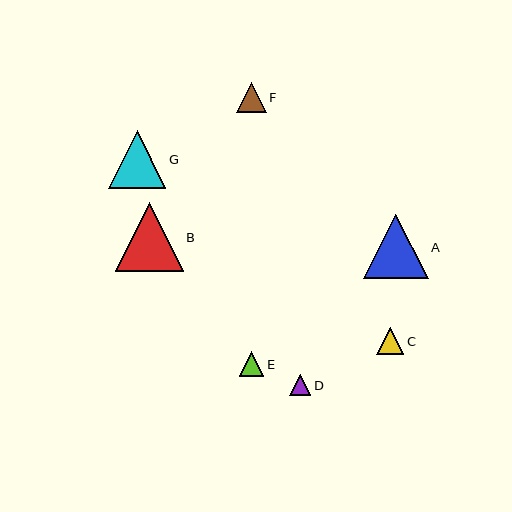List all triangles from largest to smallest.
From largest to smallest: B, A, G, F, C, E, D.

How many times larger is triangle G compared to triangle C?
Triangle G is approximately 2.1 times the size of triangle C.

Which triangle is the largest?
Triangle B is the largest with a size of approximately 68 pixels.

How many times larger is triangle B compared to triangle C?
Triangle B is approximately 2.5 times the size of triangle C.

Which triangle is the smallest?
Triangle D is the smallest with a size of approximately 21 pixels.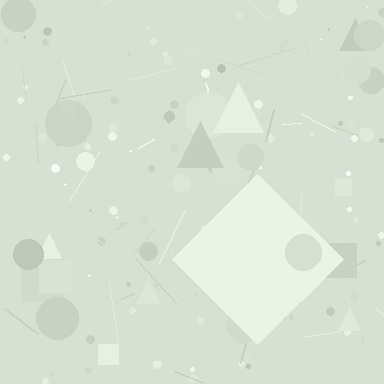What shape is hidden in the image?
A diamond is hidden in the image.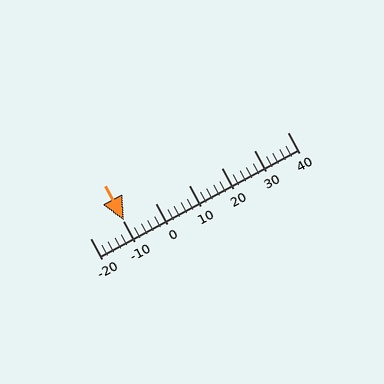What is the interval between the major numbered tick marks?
The major tick marks are spaced 10 units apart.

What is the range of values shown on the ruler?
The ruler shows values from -20 to 40.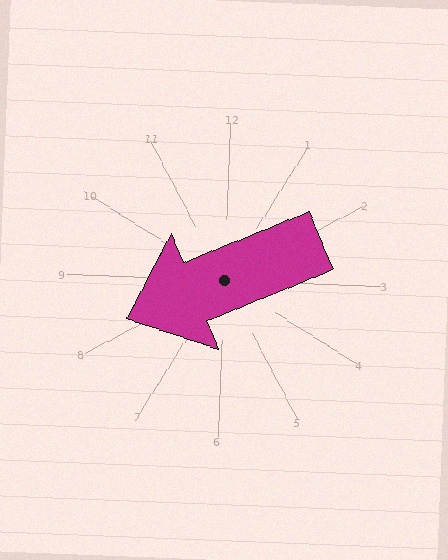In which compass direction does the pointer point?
Southwest.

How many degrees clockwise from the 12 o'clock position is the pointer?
Approximately 246 degrees.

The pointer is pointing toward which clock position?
Roughly 8 o'clock.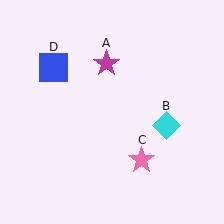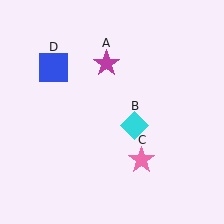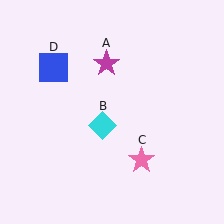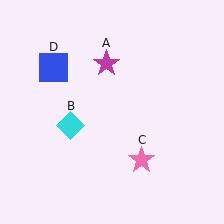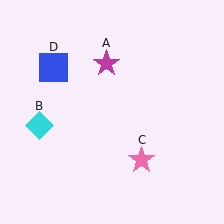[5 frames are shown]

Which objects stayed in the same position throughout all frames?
Magenta star (object A) and pink star (object C) and blue square (object D) remained stationary.